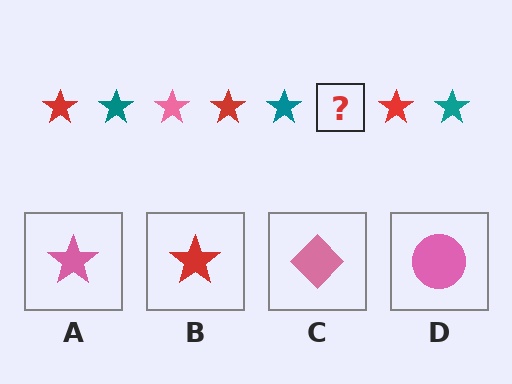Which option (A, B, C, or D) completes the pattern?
A.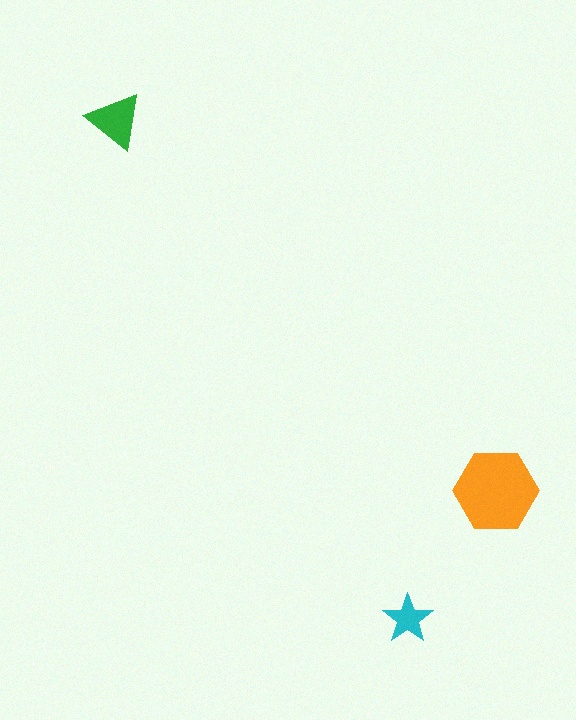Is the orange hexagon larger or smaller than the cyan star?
Larger.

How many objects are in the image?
There are 3 objects in the image.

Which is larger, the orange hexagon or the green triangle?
The orange hexagon.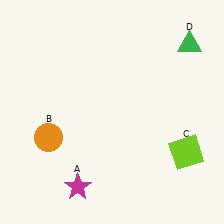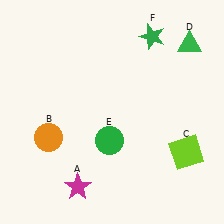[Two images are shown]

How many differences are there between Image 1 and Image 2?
There are 2 differences between the two images.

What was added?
A green circle (E), a green star (F) were added in Image 2.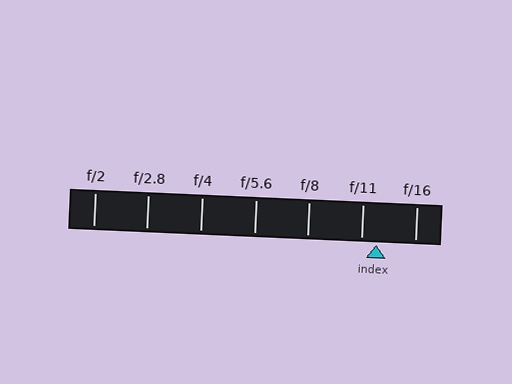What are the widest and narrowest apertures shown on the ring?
The widest aperture shown is f/2 and the narrowest is f/16.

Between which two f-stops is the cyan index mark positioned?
The index mark is between f/11 and f/16.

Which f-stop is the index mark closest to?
The index mark is closest to f/11.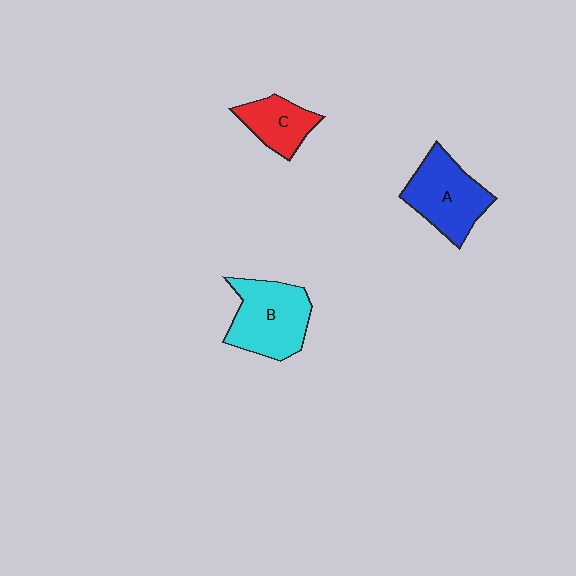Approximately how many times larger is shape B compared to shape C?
Approximately 1.7 times.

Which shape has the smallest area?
Shape C (red).